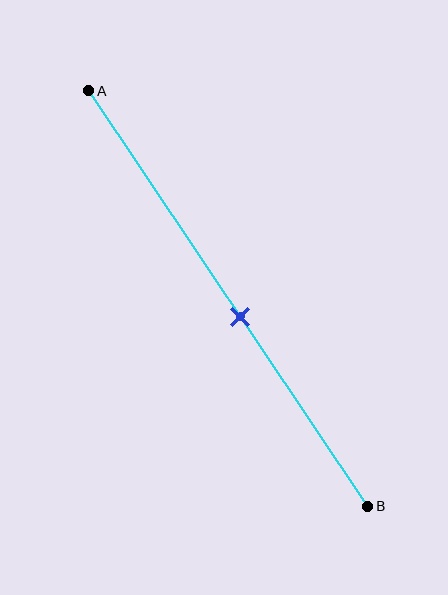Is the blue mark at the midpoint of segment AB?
No, the mark is at about 55% from A, not at the 50% midpoint.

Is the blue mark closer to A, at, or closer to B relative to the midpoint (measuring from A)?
The blue mark is closer to point B than the midpoint of segment AB.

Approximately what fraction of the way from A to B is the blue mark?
The blue mark is approximately 55% of the way from A to B.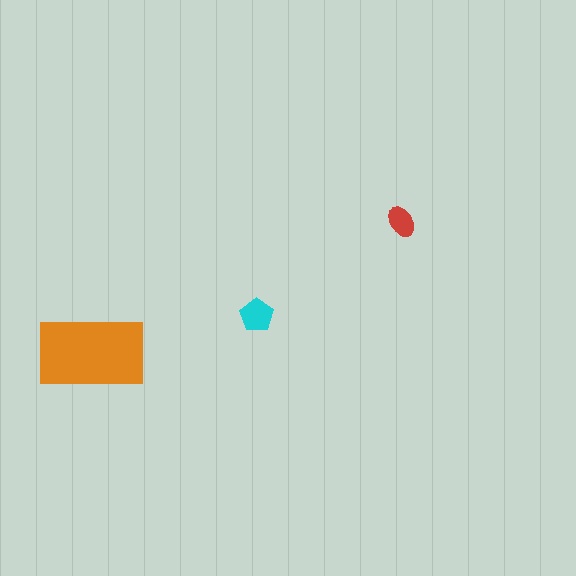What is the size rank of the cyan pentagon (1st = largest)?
2nd.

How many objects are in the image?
There are 3 objects in the image.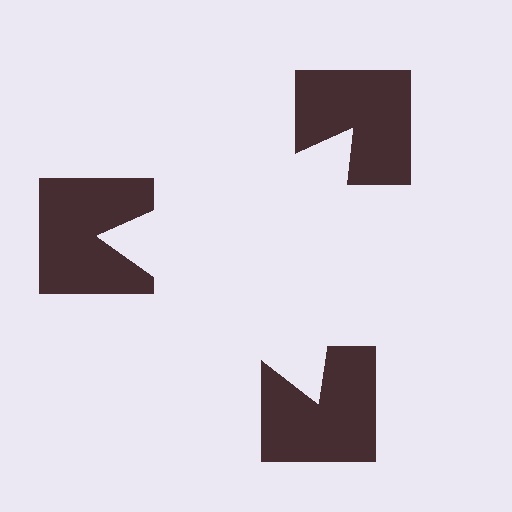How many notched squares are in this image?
There are 3 — one at each vertex of the illusory triangle.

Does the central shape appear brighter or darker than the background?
It typically appears slightly brighter than the background, even though no actual brightness change is drawn.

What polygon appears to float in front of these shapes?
An illusory triangle — its edges are inferred from the aligned wedge cuts in the notched squares, not physically drawn.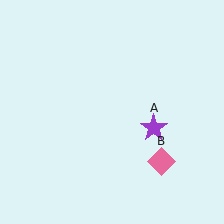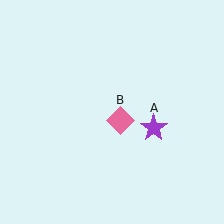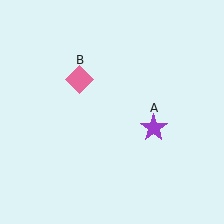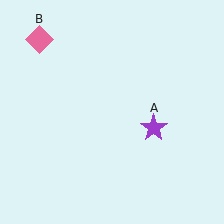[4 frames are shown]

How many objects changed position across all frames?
1 object changed position: pink diamond (object B).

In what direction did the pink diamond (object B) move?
The pink diamond (object B) moved up and to the left.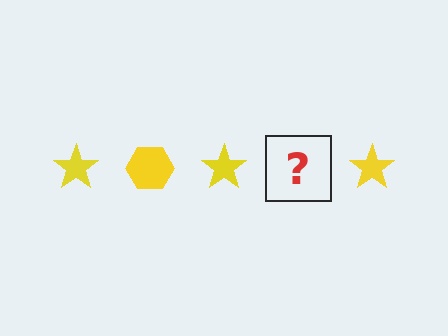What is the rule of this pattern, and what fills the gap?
The rule is that the pattern cycles through star, hexagon shapes in yellow. The gap should be filled with a yellow hexagon.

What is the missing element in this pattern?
The missing element is a yellow hexagon.